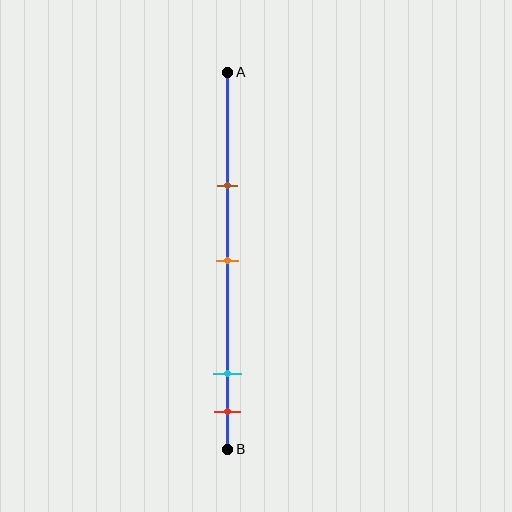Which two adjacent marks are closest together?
The cyan and red marks are the closest adjacent pair.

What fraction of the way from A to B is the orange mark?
The orange mark is approximately 50% (0.5) of the way from A to B.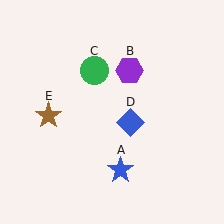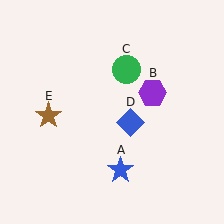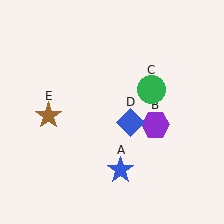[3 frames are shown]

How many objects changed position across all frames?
2 objects changed position: purple hexagon (object B), green circle (object C).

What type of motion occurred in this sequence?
The purple hexagon (object B), green circle (object C) rotated clockwise around the center of the scene.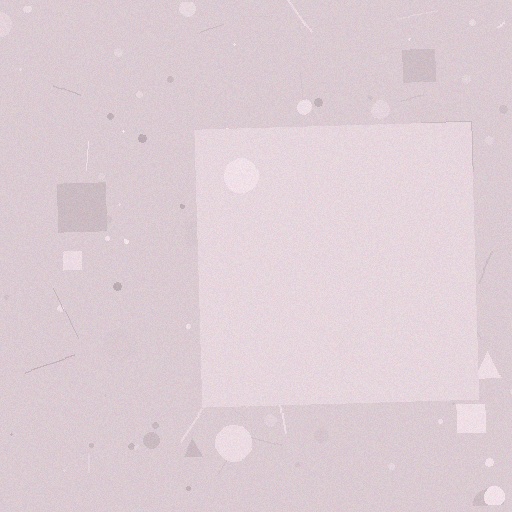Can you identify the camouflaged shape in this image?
The camouflaged shape is a square.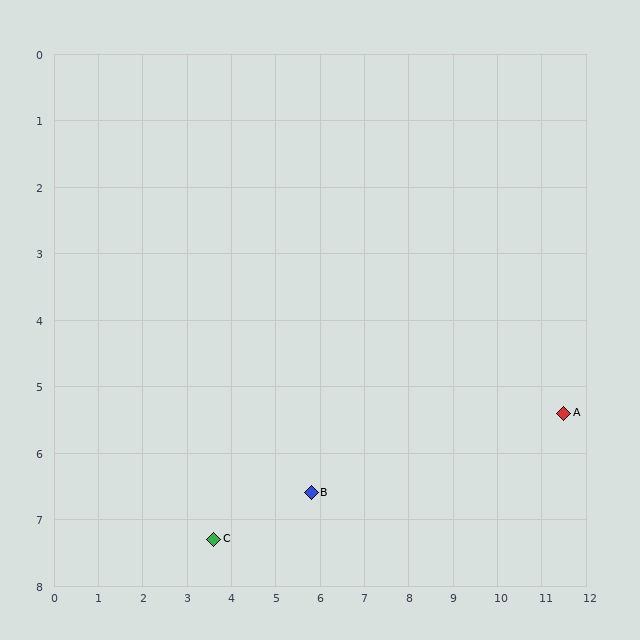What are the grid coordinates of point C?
Point C is at approximately (3.6, 7.3).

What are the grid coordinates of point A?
Point A is at approximately (11.5, 5.4).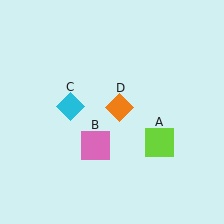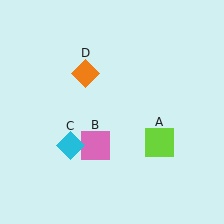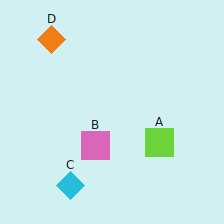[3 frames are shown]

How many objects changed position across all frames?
2 objects changed position: cyan diamond (object C), orange diamond (object D).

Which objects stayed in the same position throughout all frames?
Lime square (object A) and pink square (object B) remained stationary.